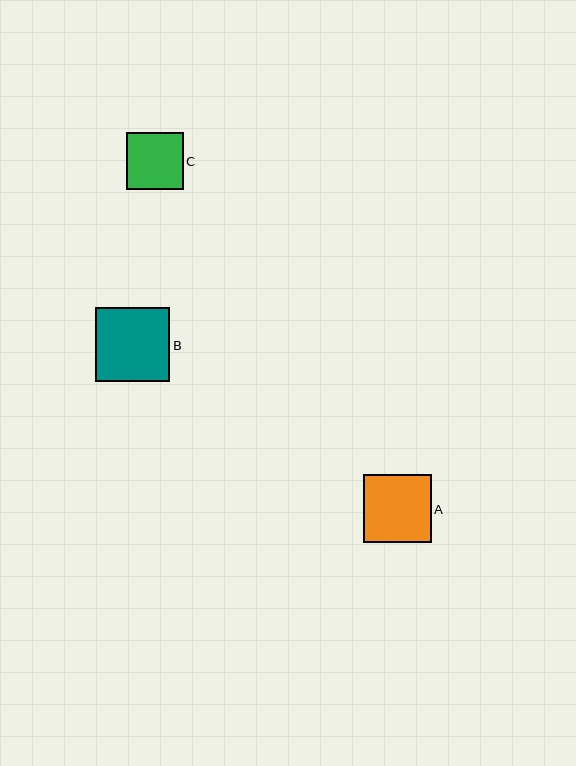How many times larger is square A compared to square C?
Square A is approximately 1.2 times the size of square C.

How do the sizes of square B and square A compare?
Square B and square A are approximately the same size.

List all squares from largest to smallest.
From largest to smallest: B, A, C.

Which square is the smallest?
Square C is the smallest with a size of approximately 57 pixels.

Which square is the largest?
Square B is the largest with a size of approximately 74 pixels.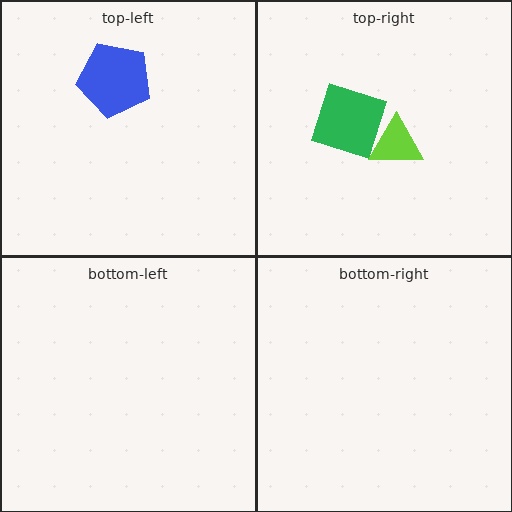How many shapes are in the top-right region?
2.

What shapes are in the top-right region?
The lime triangle, the green square.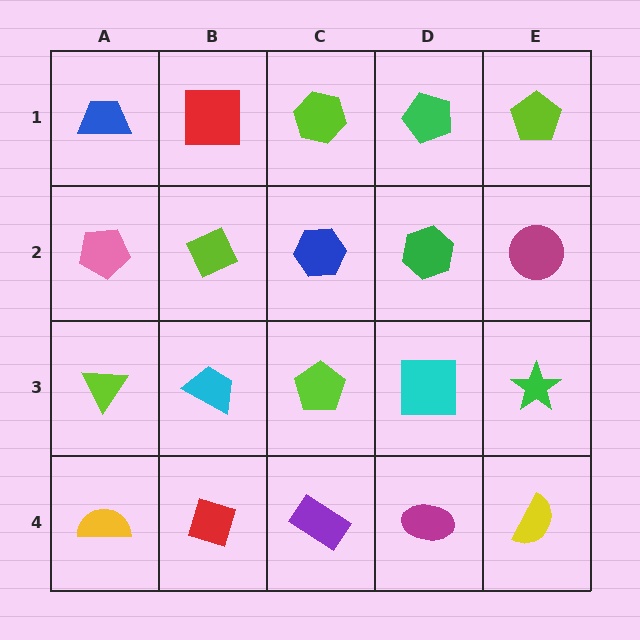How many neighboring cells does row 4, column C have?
3.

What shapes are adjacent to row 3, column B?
A lime diamond (row 2, column B), a red diamond (row 4, column B), a lime triangle (row 3, column A), a lime pentagon (row 3, column C).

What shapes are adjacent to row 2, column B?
A red square (row 1, column B), a cyan trapezoid (row 3, column B), a pink pentagon (row 2, column A), a blue hexagon (row 2, column C).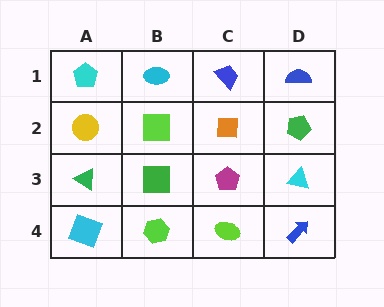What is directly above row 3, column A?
A yellow circle.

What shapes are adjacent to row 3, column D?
A green pentagon (row 2, column D), a blue arrow (row 4, column D), a magenta pentagon (row 3, column C).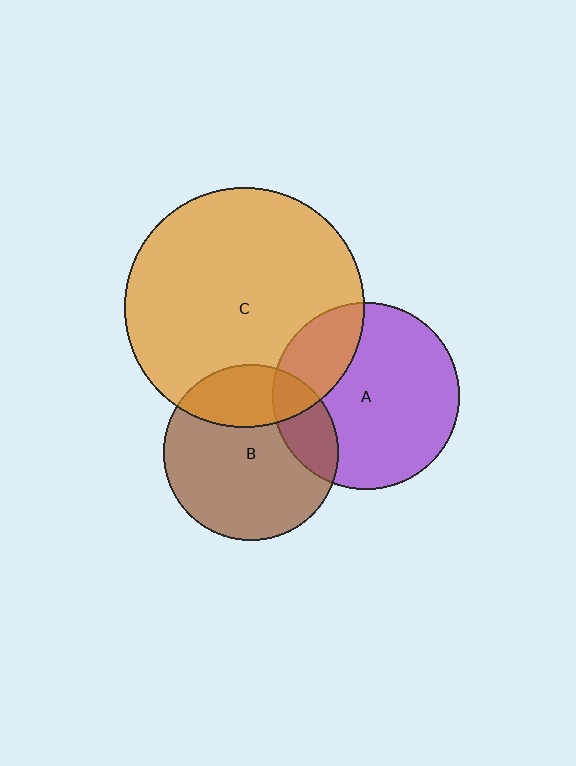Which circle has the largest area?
Circle C (orange).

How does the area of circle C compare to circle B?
Approximately 1.9 times.